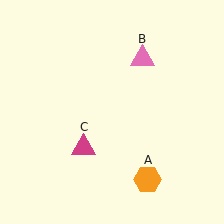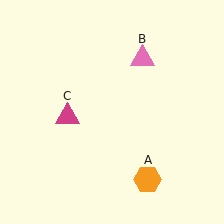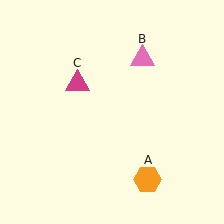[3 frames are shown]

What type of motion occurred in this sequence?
The magenta triangle (object C) rotated clockwise around the center of the scene.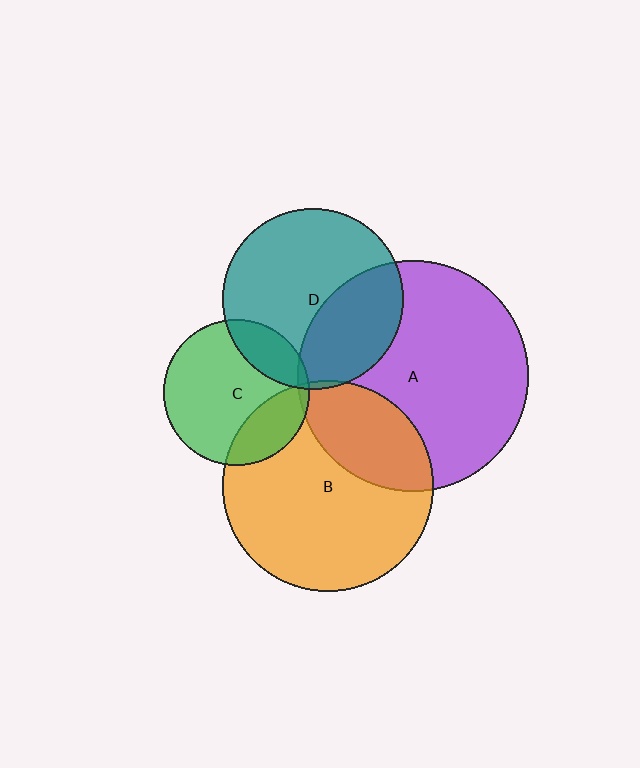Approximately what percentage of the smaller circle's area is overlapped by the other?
Approximately 5%.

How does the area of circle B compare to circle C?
Approximately 2.1 times.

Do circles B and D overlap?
Yes.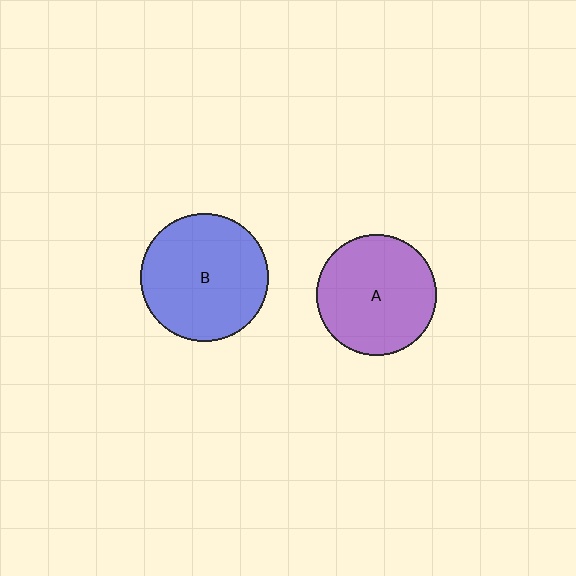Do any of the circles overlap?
No, none of the circles overlap.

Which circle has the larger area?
Circle B (blue).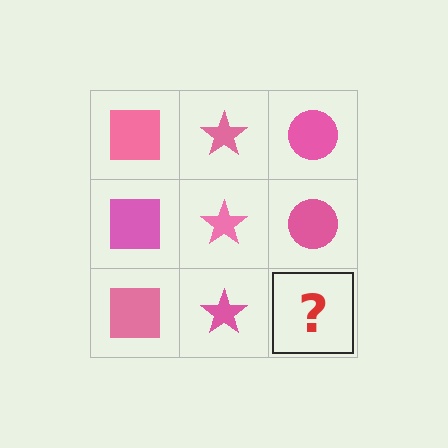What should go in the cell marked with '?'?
The missing cell should contain a pink circle.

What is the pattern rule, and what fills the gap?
The rule is that each column has a consistent shape. The gap should be filled with a pink circle.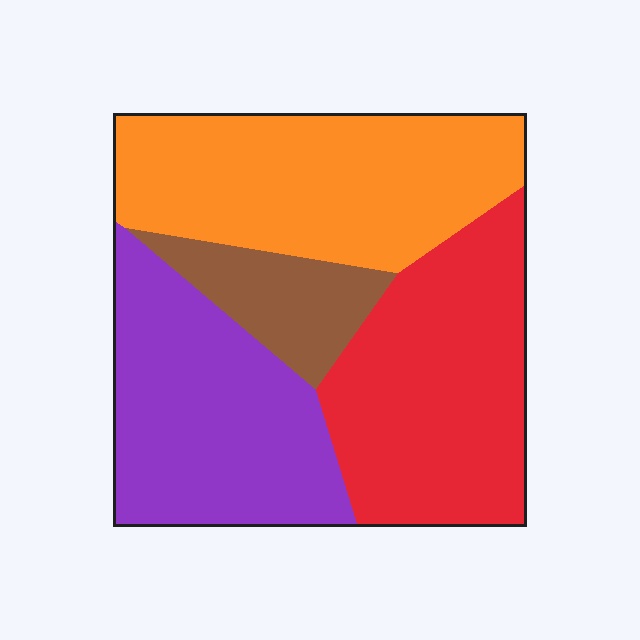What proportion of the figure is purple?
Purple takes up about one quarter (1/4) of the figure.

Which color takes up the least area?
Brown, at roughly 10%.